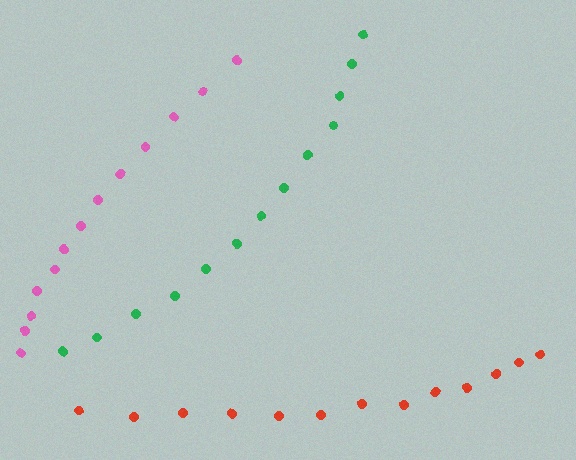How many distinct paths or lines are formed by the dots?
There are 3 distinct paths.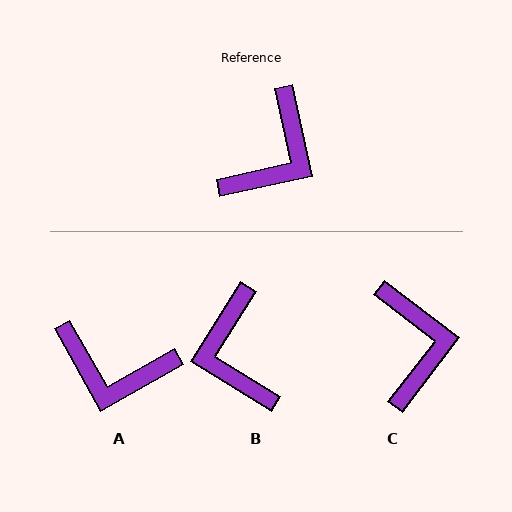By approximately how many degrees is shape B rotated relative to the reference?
Approximately 134 degrees clockwise.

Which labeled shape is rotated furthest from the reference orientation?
B, about 134 degrees away.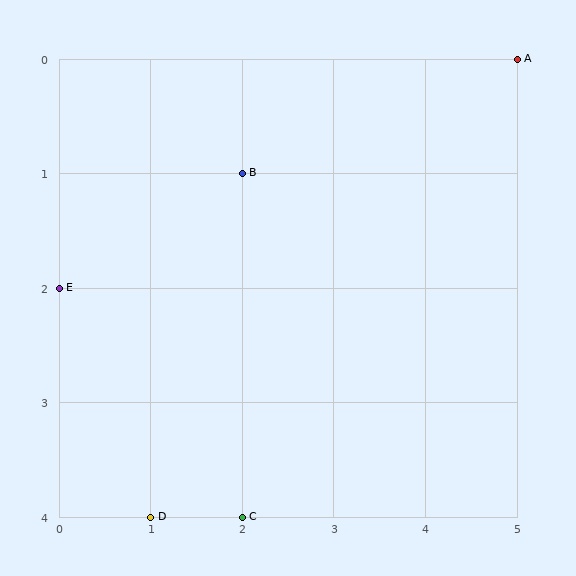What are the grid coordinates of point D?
Point D is at grid coordinates (1, 4).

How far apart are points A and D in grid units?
Points A and D are 4 columns and 4 rows apart (about 5.7 grid units diagonally).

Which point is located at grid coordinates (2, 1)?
Point B is at (2, 1).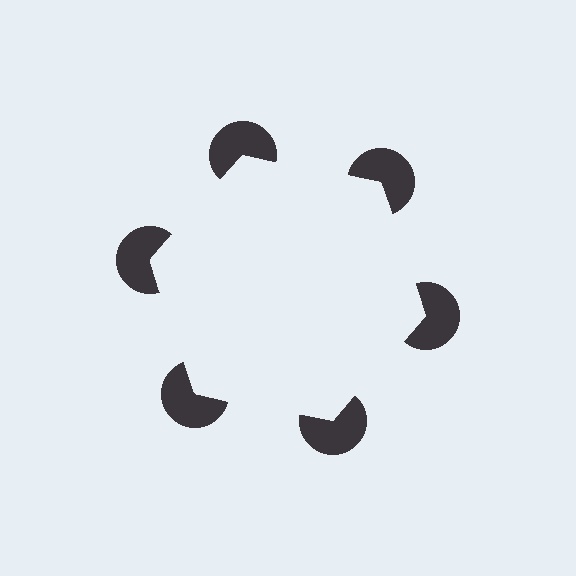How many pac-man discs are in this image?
There are 6 — one at each vertex of the illusory hexagon.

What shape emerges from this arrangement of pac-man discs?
An illusory hexagon — its edges are inferred from the aligned wedge cuts in the pac-man discs, not physically drawn.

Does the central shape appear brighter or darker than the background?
It typically appears slightly brighter than the background, even though no actual brightness change is drawn.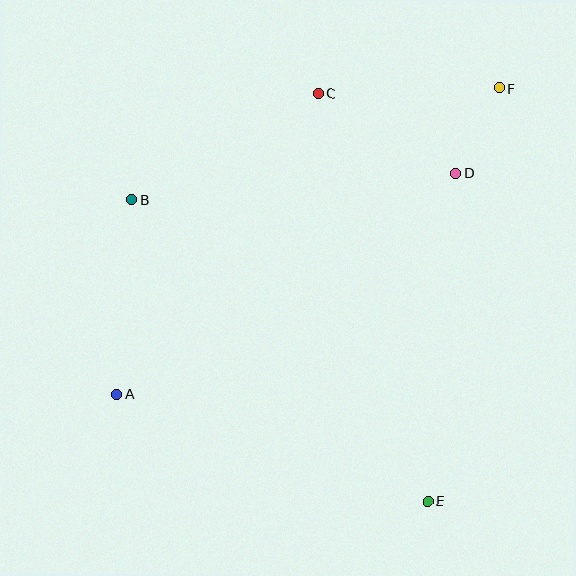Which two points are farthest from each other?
Points A and F are farthest from each other.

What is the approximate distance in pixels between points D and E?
The distance between D and E is approximately 329 pixels.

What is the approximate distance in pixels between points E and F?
The distance between E and F is approximately 419 pixels.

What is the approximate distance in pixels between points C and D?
The distance between C and D is approximately 159 pixels.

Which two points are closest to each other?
Points D and F are closest to each other.